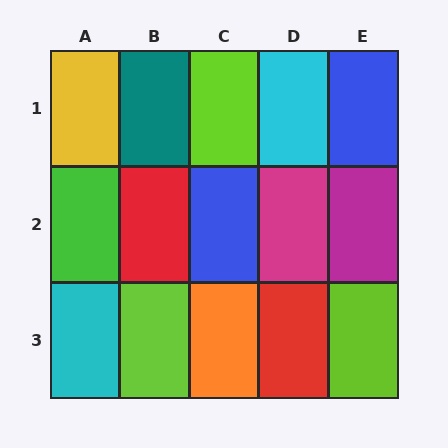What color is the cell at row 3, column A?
Cyan.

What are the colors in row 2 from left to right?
Green, red, blue, magenta, magenta.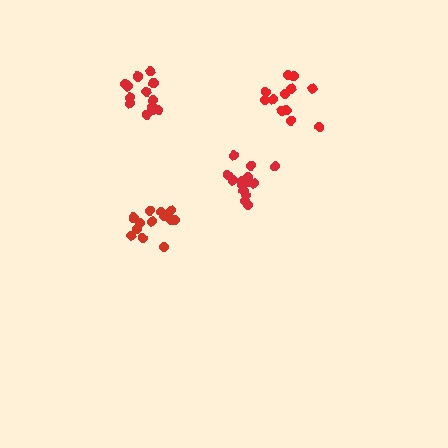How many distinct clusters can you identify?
There are 4 distinct clusters.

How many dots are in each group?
Group 1: 12 dots, Group 2: 14 dots, Group 3: 15 dots, Group 4: 13 dots (54 total).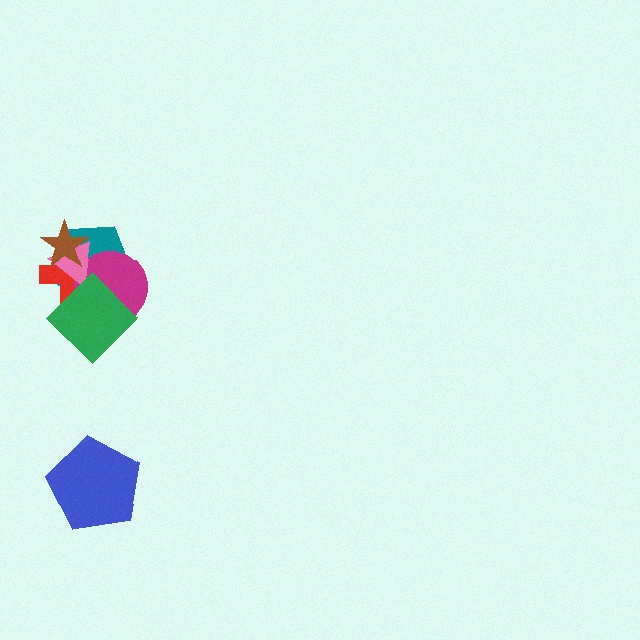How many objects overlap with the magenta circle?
4 objects overlap with the magenta circle.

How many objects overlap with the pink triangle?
5 objects overlap with the pink triangle.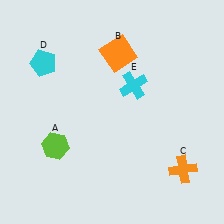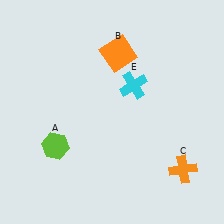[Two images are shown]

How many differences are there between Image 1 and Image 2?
There is 1 difference between the two images.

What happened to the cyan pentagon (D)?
The cyan pentagon (D) was removed in Image 2. It was in the top-left area of Image 1.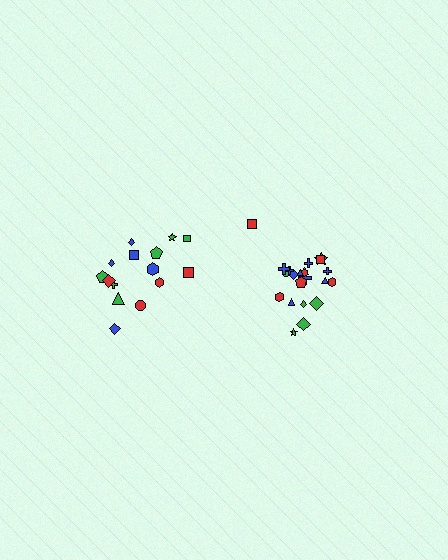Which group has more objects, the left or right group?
The right group.